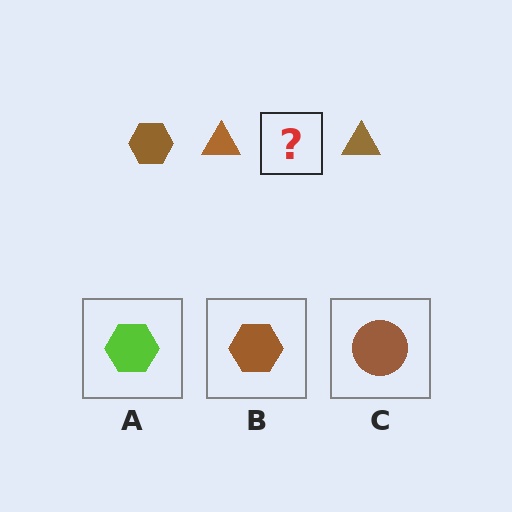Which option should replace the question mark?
Option B.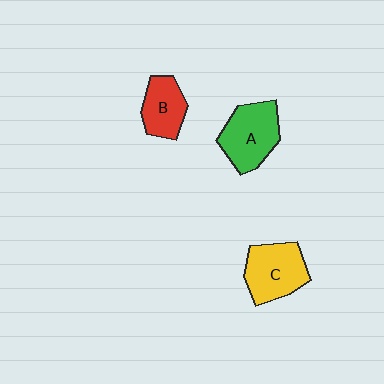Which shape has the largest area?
Shape A (green).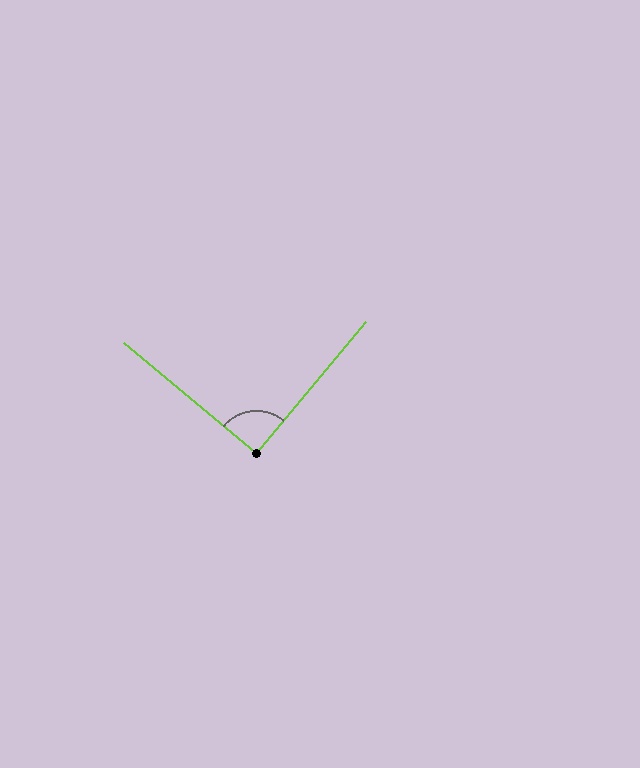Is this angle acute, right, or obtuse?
It is approximately a right angle.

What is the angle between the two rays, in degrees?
Approximately 90 degrees.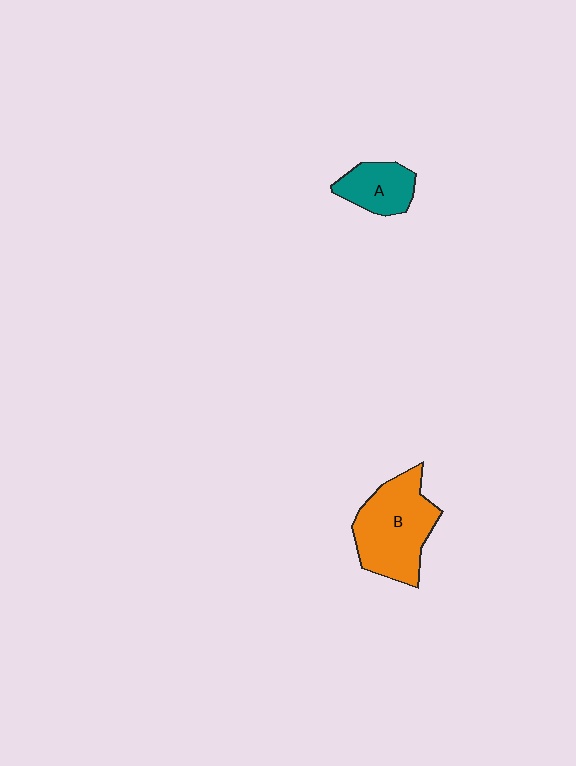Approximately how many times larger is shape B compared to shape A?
Approximately 2.0 times.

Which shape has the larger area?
Shape B (orange).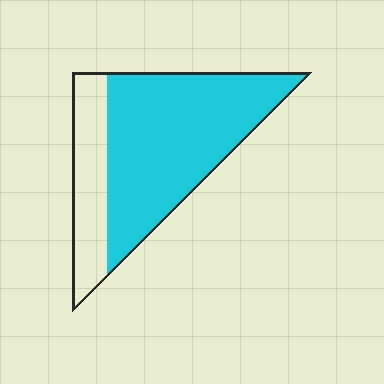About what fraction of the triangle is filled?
About three quarters (3/4).